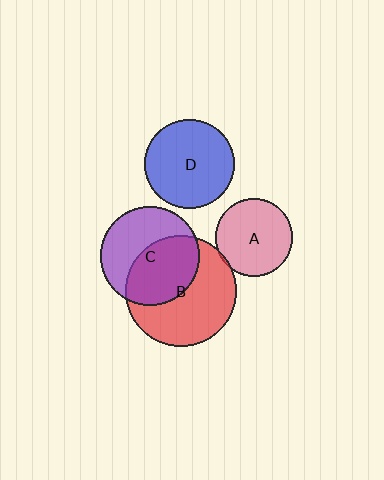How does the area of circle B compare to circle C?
Approximately 1.2 times.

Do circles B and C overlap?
Yes.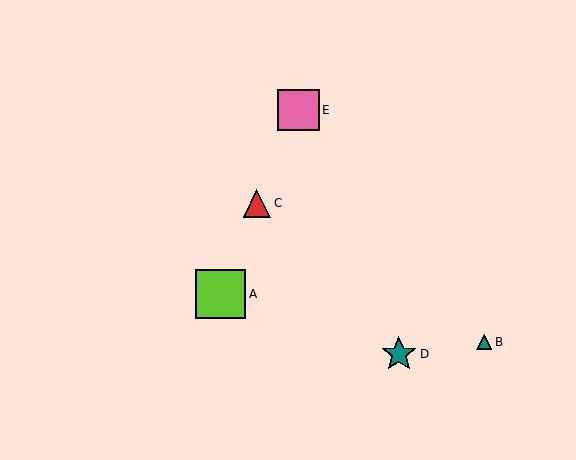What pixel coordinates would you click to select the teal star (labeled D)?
Click at (399, 354) to select the teal star D.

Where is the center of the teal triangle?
The center of the teal triangle is at (484, 342).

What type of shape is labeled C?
Shape C is a red triangle.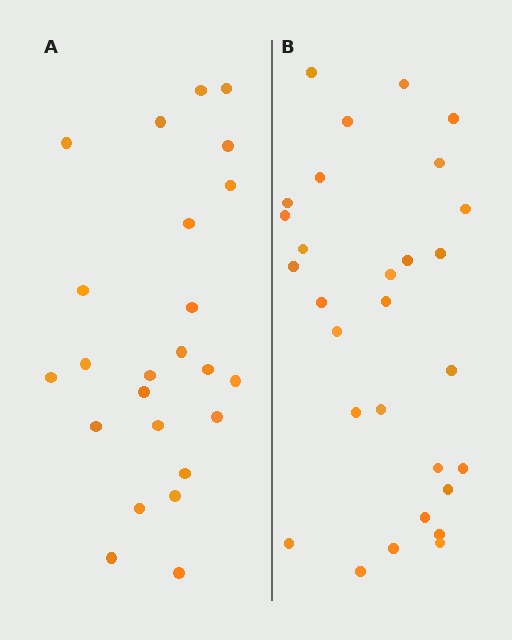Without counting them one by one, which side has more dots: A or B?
Region B (the right region) has more dots.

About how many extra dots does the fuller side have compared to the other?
Region B has about 5 more dots than region A.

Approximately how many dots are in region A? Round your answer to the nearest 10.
About 20 dots. (The exact count is 24, which rounds to 20.)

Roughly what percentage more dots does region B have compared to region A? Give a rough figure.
About 20% more.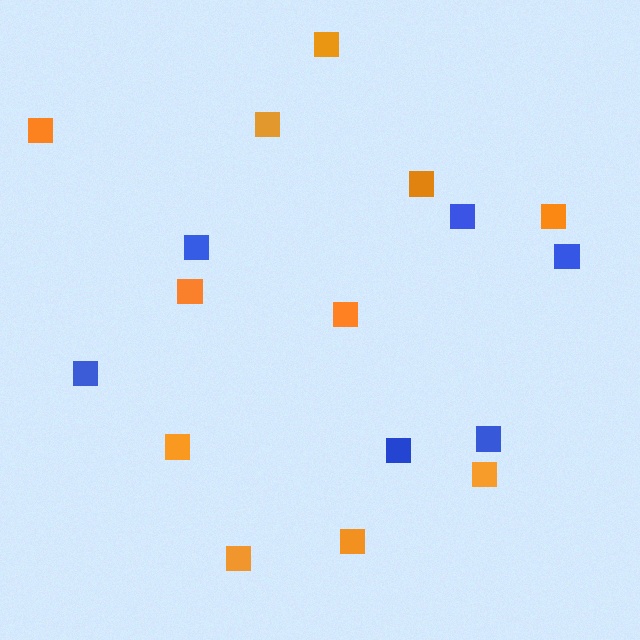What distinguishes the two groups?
There are 2 groups: one group of orange squares (11) and one group of blue squares (6).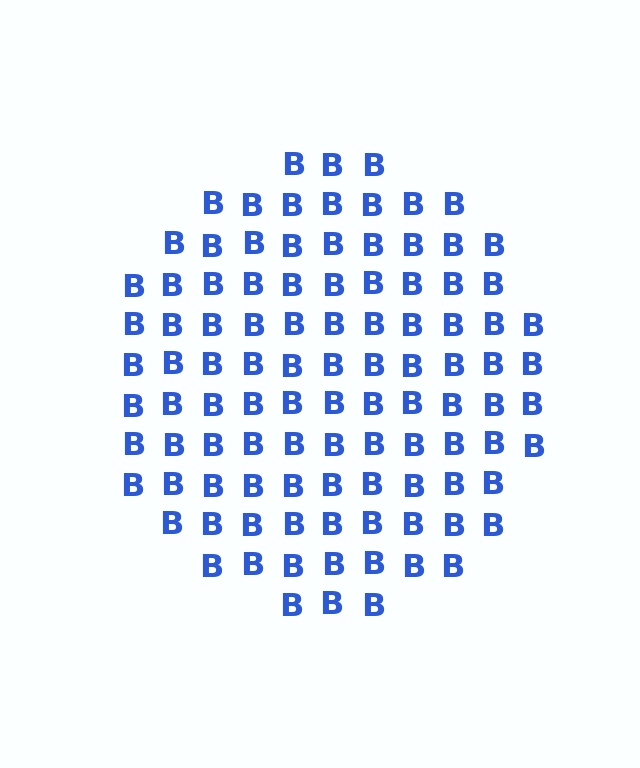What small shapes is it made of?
It is made of small letter B's.